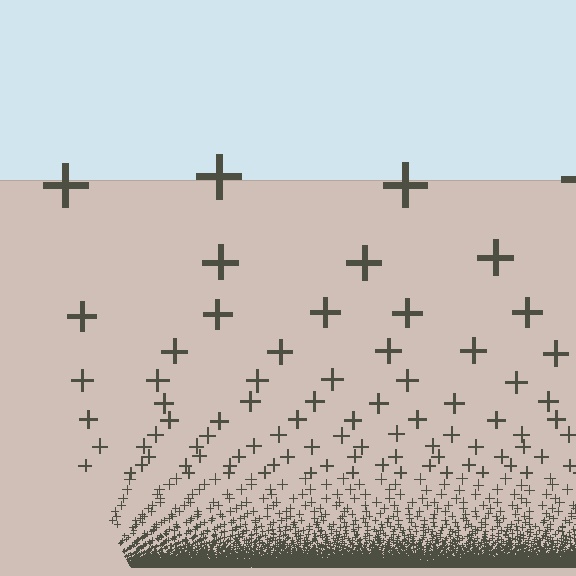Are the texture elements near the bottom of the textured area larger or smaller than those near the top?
Smaller. The gradient is inverted — elements near the bottom are smaller and denser.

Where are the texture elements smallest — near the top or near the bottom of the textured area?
Near the bottom.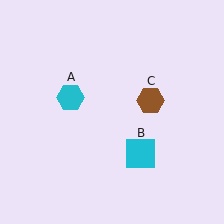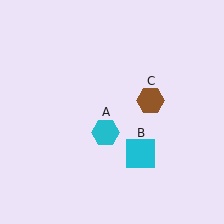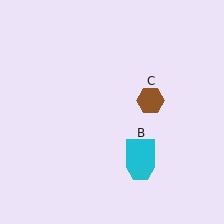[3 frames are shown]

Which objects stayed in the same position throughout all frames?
Cyan square (object B) and brown hexagon (object C) remained stationary.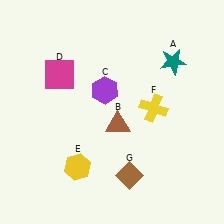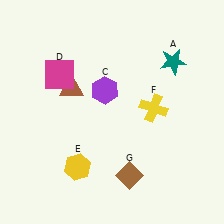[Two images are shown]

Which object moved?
The brown triangle (B) moved left.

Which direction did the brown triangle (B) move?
The brown triangle (B) moved left.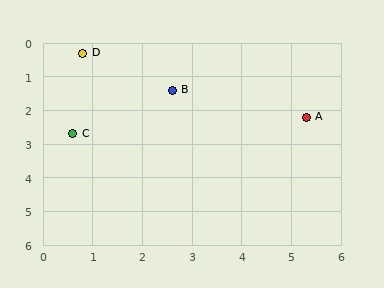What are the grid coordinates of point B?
Point B is at approximately (2.6, 1.4).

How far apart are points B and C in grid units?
Points B and C are about 2.4 grid units apart.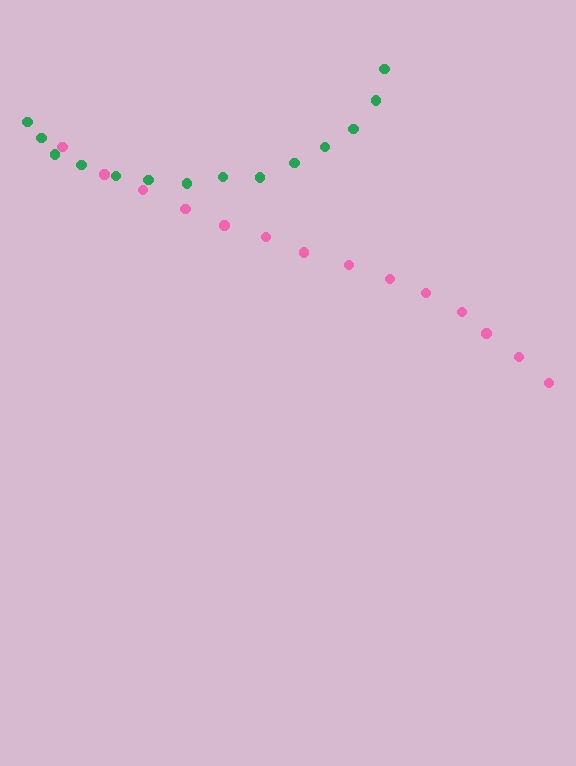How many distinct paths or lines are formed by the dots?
There are 2 distinct paths.